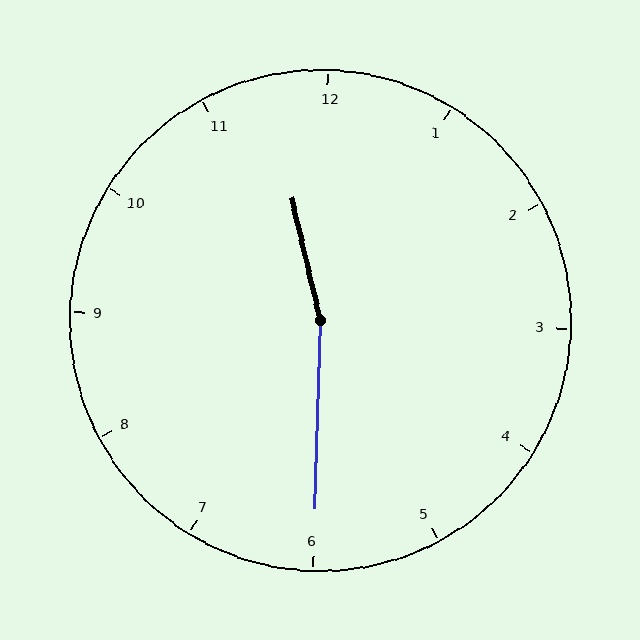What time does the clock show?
11:30.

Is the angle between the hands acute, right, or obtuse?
It is obtuse.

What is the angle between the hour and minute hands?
Approximately 165 degrees.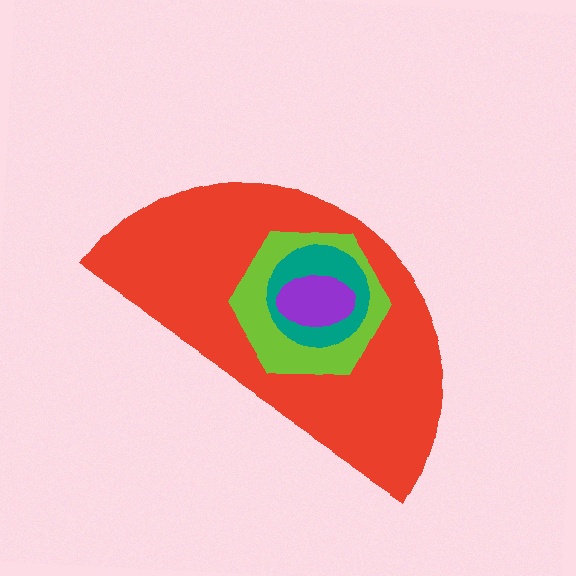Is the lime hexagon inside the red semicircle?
Yes.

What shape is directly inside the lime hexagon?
The teal circle.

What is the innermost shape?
The purple ellipse.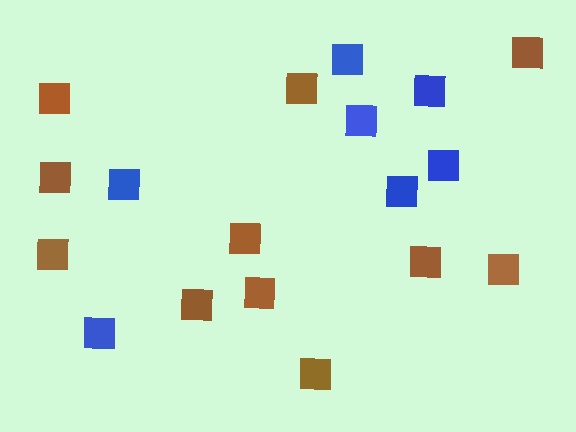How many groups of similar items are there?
There are 2 groups: one group of blue squares (7) and one group of brown squares (11).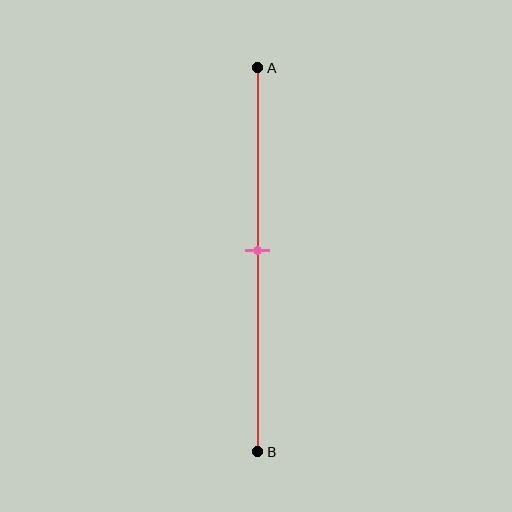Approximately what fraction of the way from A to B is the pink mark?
The pink mark is approximately 50% of the way from A to B.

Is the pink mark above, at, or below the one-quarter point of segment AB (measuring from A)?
The pink mark is below the one-quarter point of segment AB.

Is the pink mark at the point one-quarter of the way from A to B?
No, the mark is at about 50% from A, not at the 25% one-quarter point.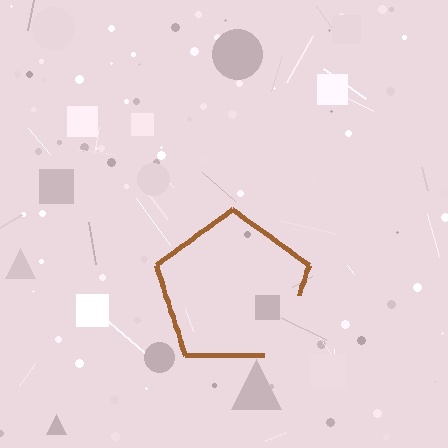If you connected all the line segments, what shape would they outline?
They would outline a pentagon.